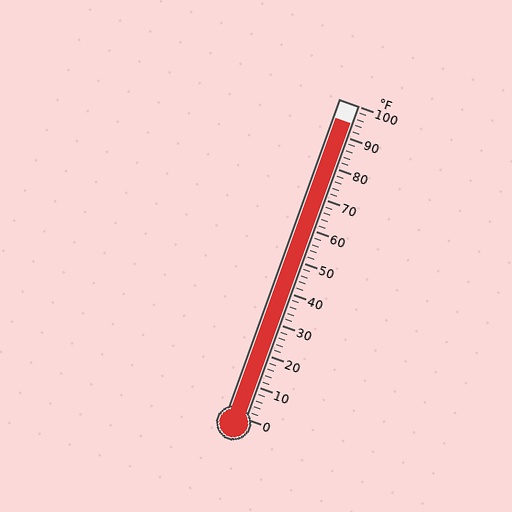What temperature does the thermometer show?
The thermometer shows approximately 94°F.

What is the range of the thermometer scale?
The thermometer scale ranges from 0°F to 100°F.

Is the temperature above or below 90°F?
The temperature is above 90°F.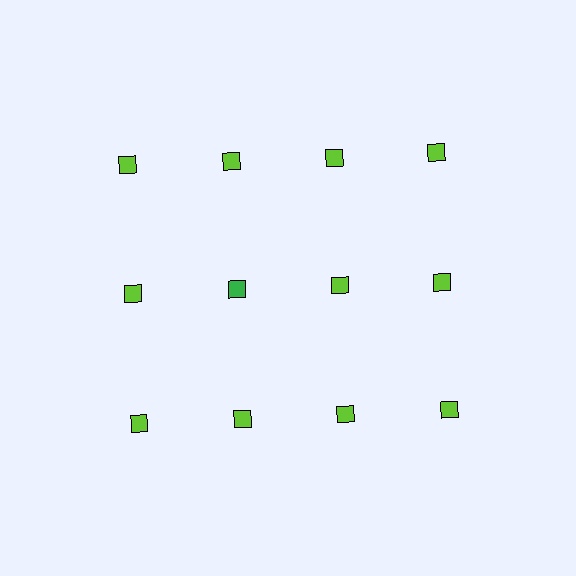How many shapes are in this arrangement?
There are 12 shapes arranged in a grid pattern.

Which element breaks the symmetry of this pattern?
The green square in the second row, second from left column breaks the symmetry. All other shapes are lime squares.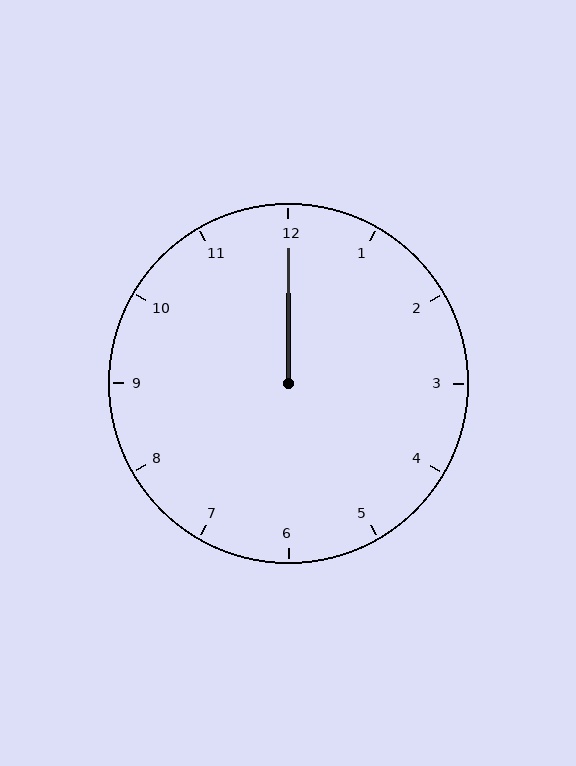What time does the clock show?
12:00.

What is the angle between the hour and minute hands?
Approximately 0 degrees.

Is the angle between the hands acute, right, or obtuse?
It is acute.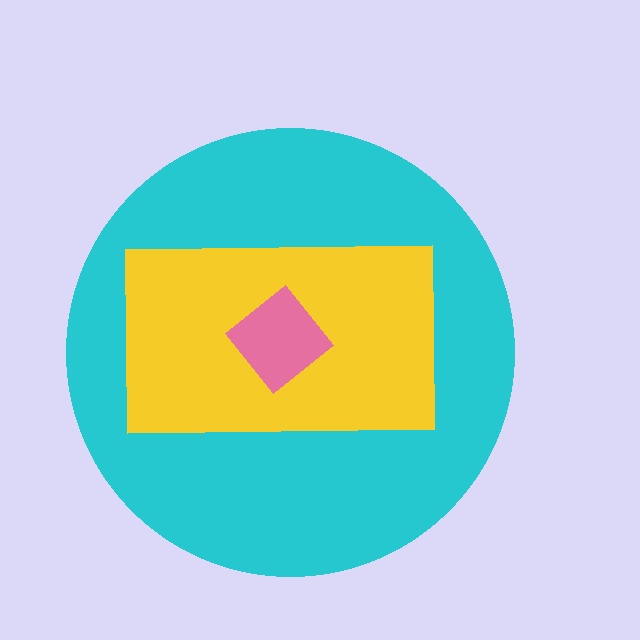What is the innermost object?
The pink diamond.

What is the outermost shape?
The cyan circle.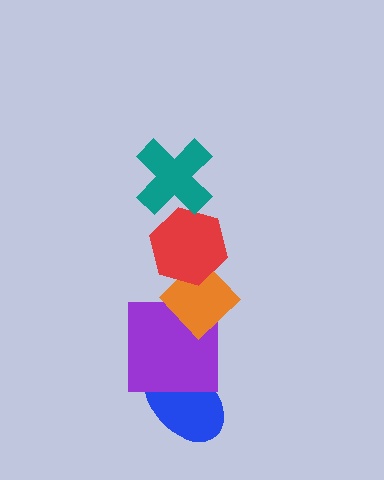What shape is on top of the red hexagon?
The teal cross is on top of the red hexagon.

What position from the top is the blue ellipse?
The blue ellipse is 5th from the top.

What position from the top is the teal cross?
The teal cross is 1st from the top.